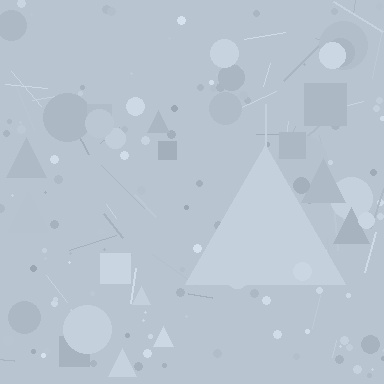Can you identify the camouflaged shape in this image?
The camouflaged shape is a triangle.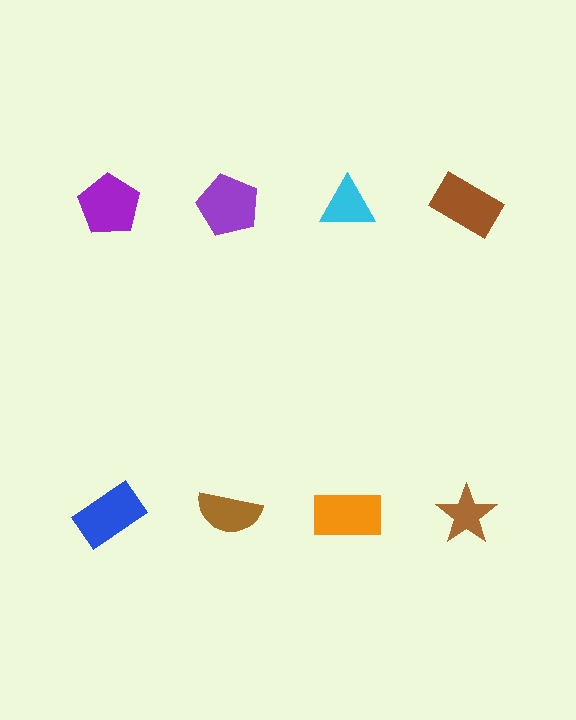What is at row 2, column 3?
An orange rectangle.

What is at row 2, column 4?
A brown star.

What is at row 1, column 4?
A brown rectangle.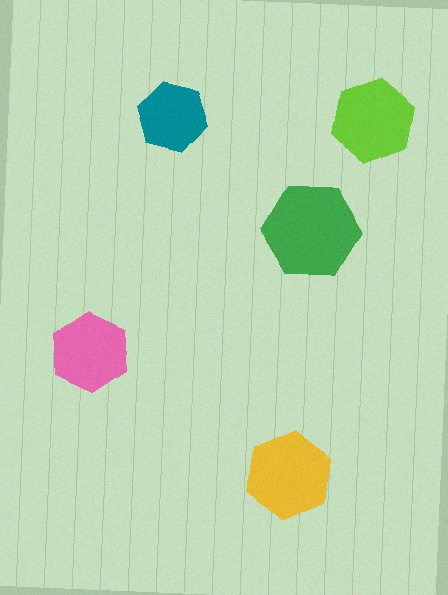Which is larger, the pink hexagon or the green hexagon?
The green one.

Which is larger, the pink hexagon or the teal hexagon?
The pink one.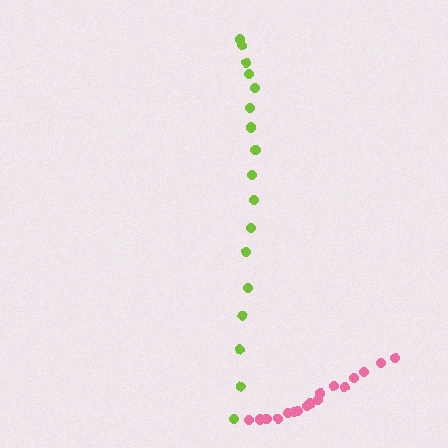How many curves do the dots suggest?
There are 2 distinct paths.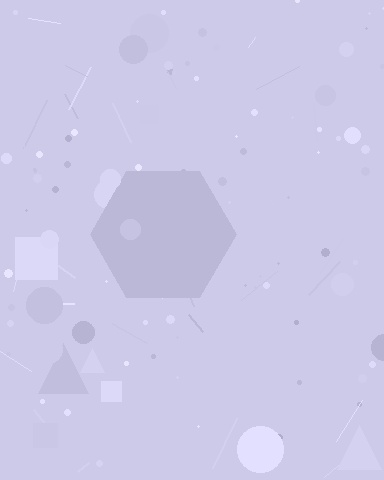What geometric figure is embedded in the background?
A hexagon is embedded in the background.